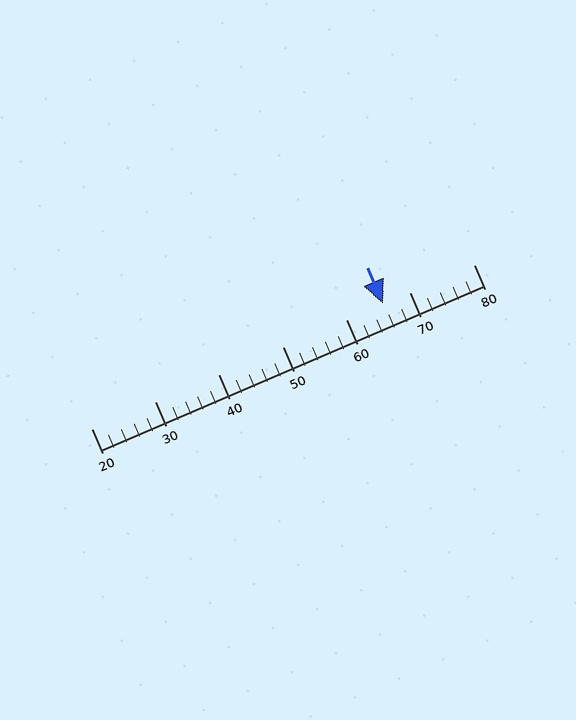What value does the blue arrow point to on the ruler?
The blue arrow points to approximately 66.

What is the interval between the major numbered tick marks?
The major tick marks are spaced 10 units apart.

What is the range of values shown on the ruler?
The ruler shows values from 20 to 80.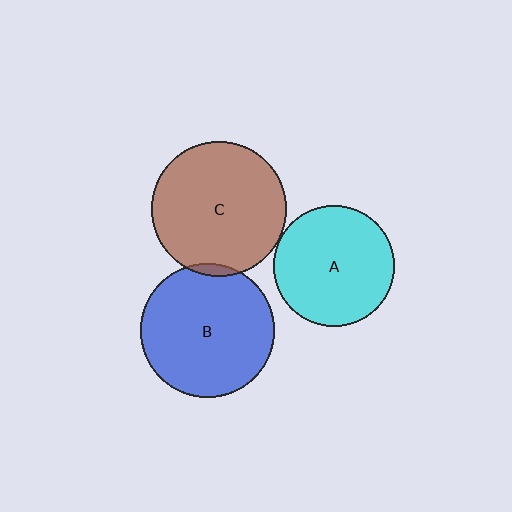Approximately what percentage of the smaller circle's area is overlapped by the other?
Approximately 5%.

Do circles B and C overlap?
Yes.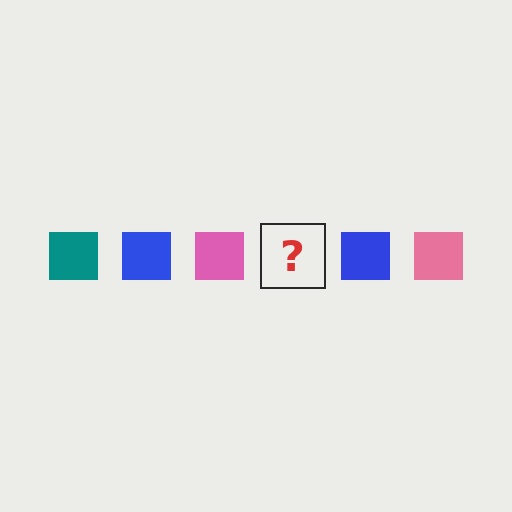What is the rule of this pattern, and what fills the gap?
The rule is that the pattern cycles through teal, blue, pink squares. The gap should be filled with a teal square.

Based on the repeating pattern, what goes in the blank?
The blank should be a teal square.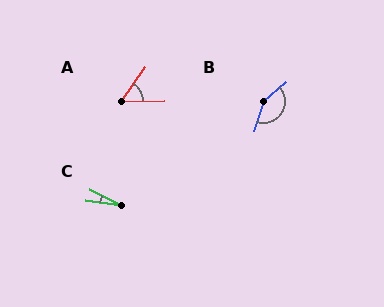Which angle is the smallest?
C, at approximately 19 degrees.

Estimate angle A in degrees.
Approximately 53 degrees.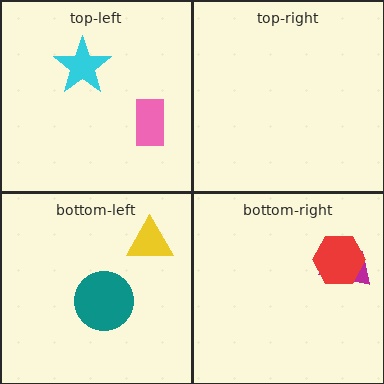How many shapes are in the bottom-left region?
2.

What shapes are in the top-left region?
The pink rectangle, the cyan star.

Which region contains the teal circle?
The bottom-left region.